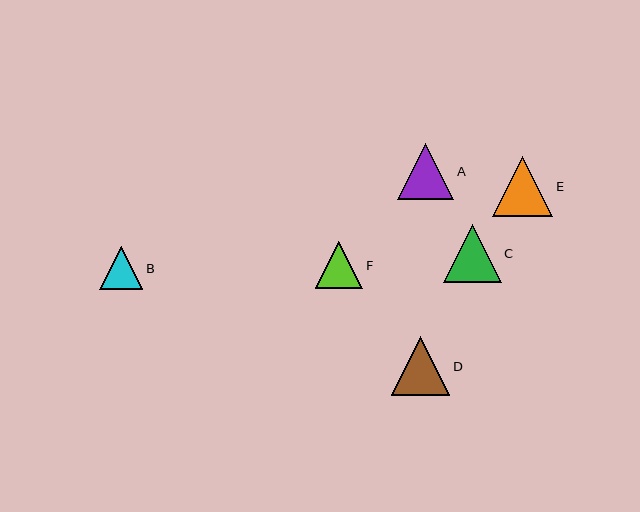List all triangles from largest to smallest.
From largest to smallest: E, D, C, A, F, B.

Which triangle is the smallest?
Triangle B is the smallest with a size of approximately 43 pixels.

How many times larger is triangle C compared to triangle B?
Triangle C is approximately 1.4 times the size of triangle B.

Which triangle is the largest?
Triangle E is the largest with a size of approximately 60 pixels.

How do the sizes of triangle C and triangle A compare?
Triangle C and triangle A are approximately the same size.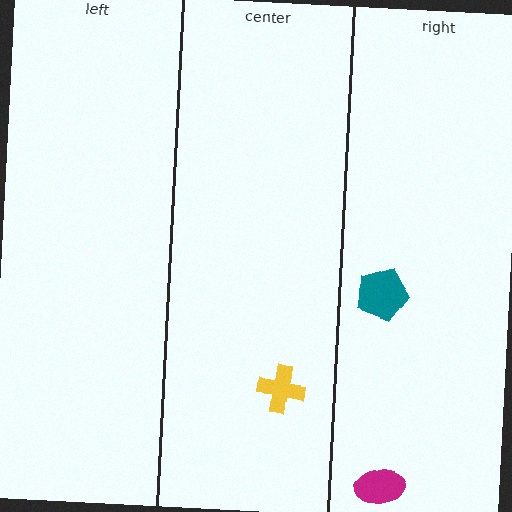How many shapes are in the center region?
1.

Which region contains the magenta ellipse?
The right region.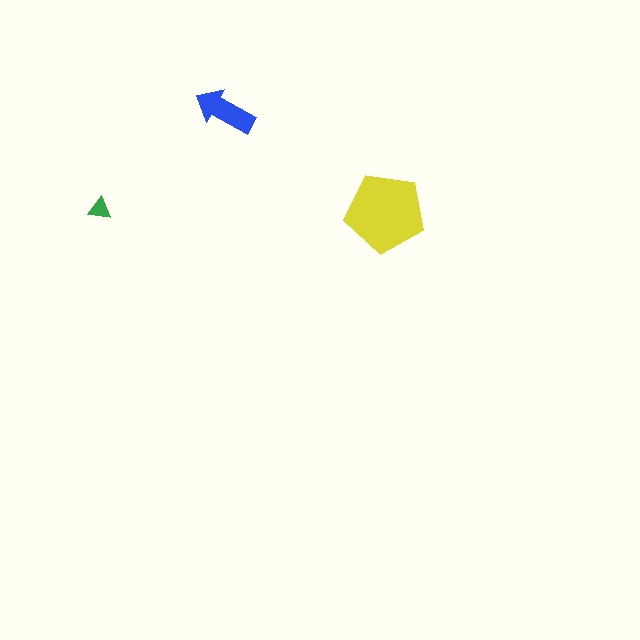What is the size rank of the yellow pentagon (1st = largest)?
1st.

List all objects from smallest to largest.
The green triangle, the blue arrow, the yellow pentagon.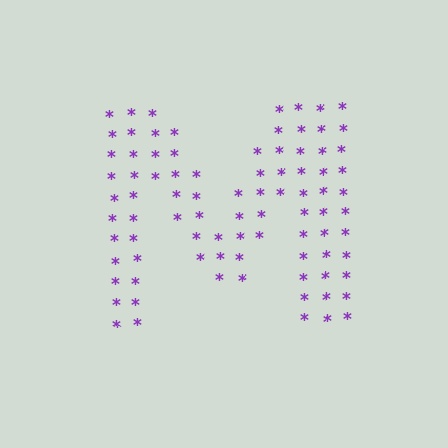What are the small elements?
The small elements are asterisks.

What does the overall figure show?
The overall figure shows the letter M.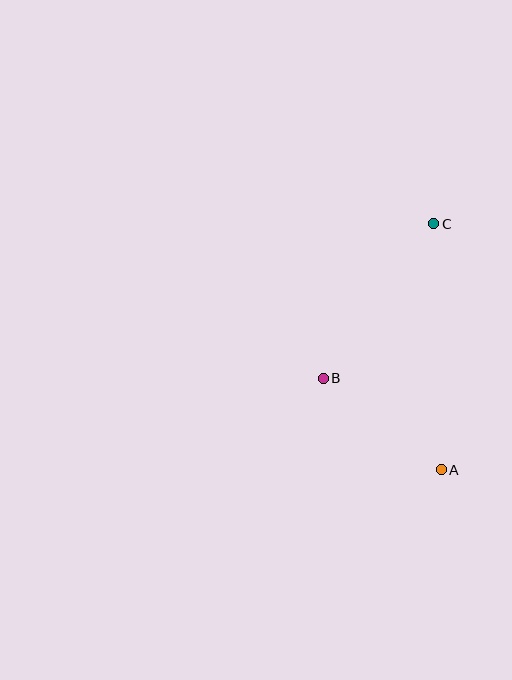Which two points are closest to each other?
Points A and B are closest to each other.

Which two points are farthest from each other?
Points A and C are farthest from each other.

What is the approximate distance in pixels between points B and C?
The distance between B and C is approximately 190 pixels.